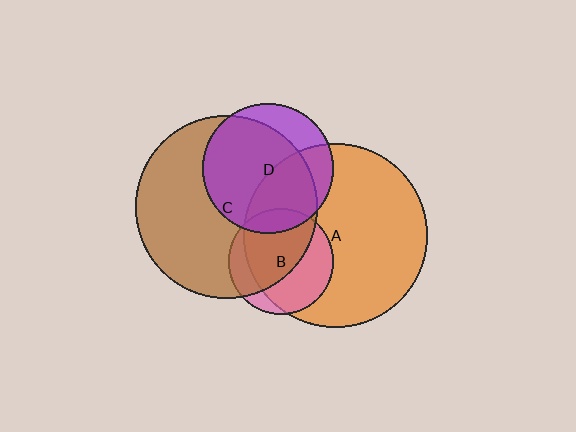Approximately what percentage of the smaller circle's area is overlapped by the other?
Approximately 80%.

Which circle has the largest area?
Circle A (orange).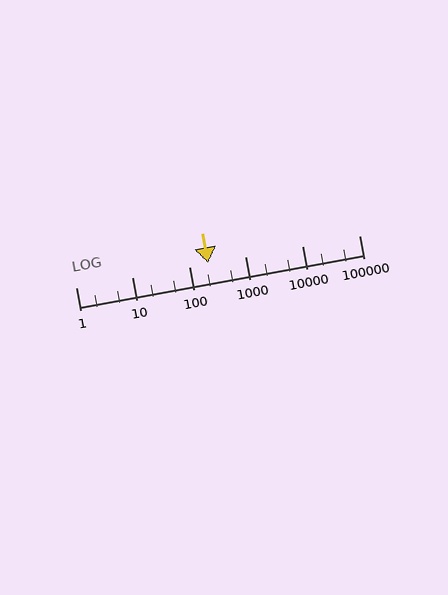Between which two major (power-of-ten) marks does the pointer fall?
The pointer is between 100 and 1000.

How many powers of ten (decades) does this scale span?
The scale spans 5 decades, from 1 to 100000.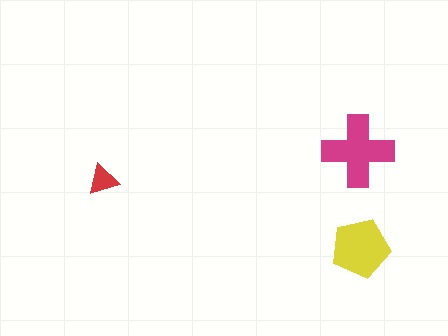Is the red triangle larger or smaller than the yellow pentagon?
Smaller.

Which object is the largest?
The magenta cross.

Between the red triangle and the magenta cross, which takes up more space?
The magenta cross.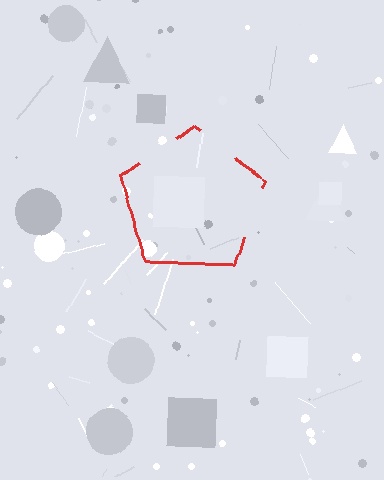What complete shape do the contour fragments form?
The contour fragments form a pentagon.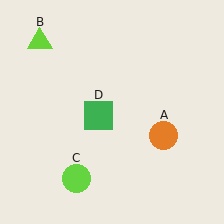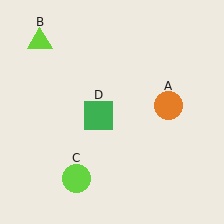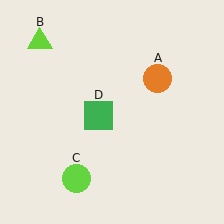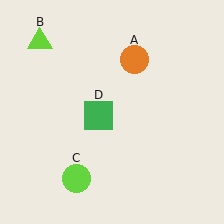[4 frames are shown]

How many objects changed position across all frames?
1 object changed position: orange circle (object A).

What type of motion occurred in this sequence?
The orange circle (object A) rotated counterclockwise around the center of the scene.